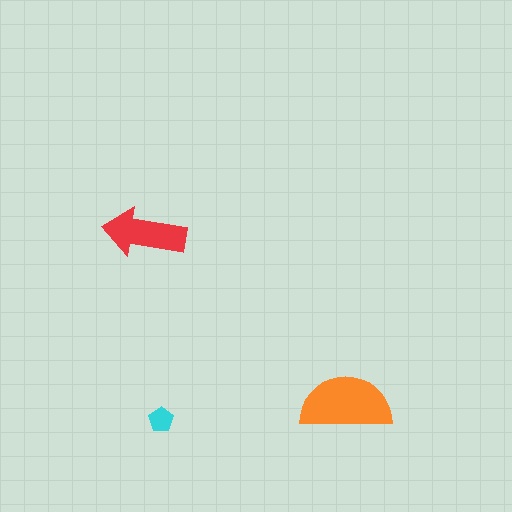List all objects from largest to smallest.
The orange semicircle, the red arrow, the cyan pentagon.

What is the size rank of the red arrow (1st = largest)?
2nd.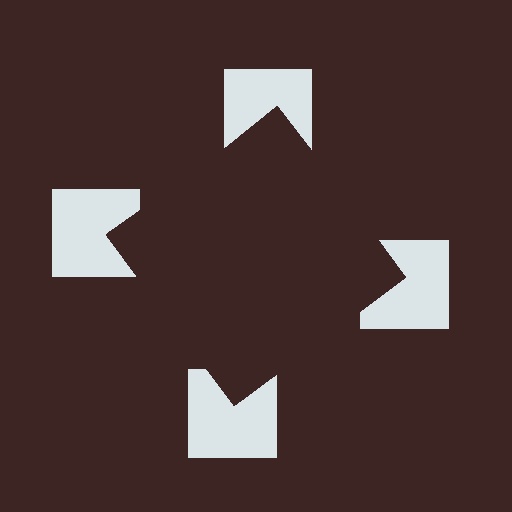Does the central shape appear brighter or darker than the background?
It typically appears slightly darker than the background, even though no actual brightness change is drawn.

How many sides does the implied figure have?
4 sides.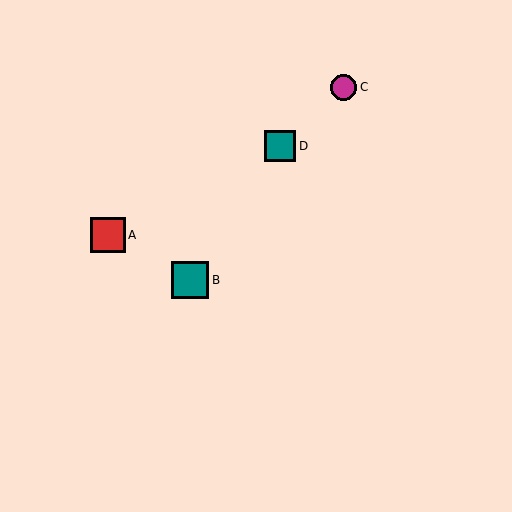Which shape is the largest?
The teal square (labeled B) is the largest.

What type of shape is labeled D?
Shape D is a teal square.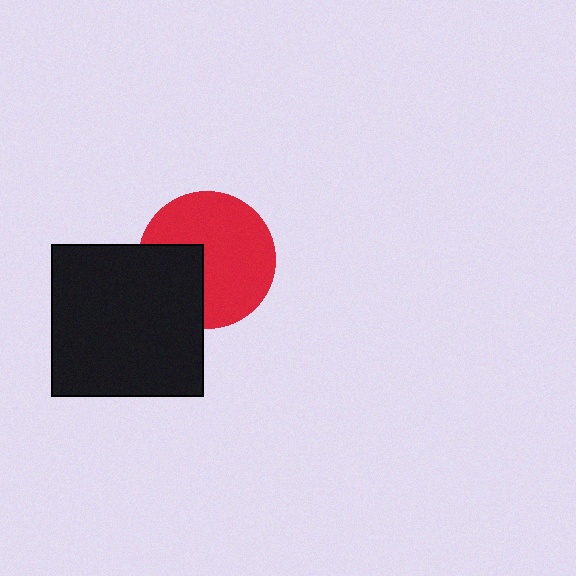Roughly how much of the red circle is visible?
Most of it is visible (roughly 69%).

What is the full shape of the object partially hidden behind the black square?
The partially hidden object is a red circle.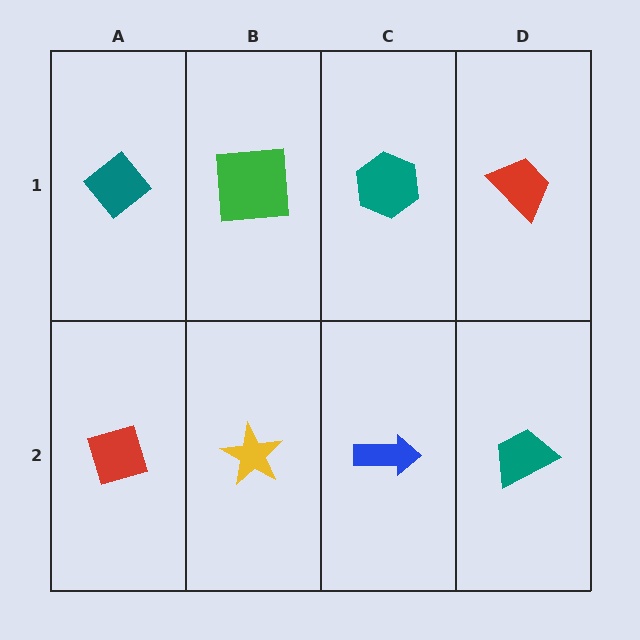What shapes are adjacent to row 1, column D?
A teal trapezoid (row 2, column D), a teal hexagon (row 1, column C).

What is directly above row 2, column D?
A red trapezoid.